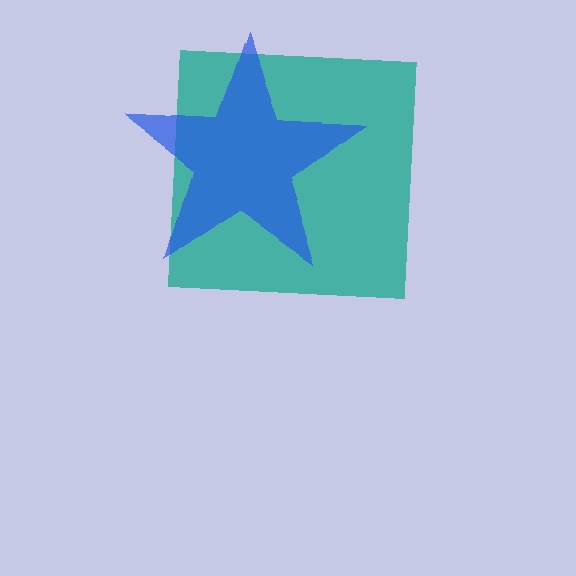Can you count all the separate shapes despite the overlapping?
Yes, there are 2 separate shapes.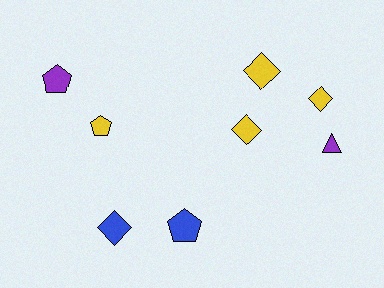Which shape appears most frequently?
Diamond, with 4 objects.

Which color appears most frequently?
Yellow, with 4 objects.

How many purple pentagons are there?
There is 1 purple pentagon.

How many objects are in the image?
There are 8 objects.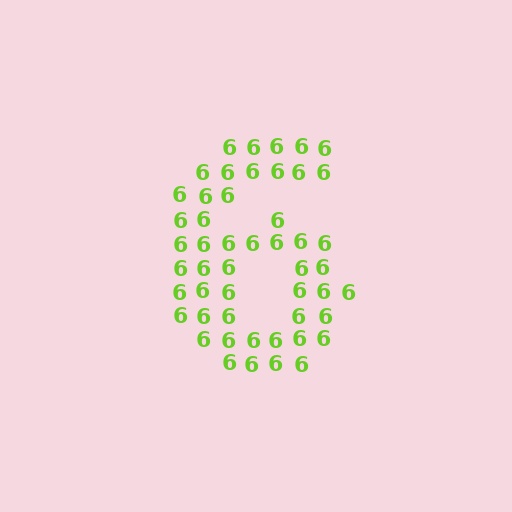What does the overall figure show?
The overall figure shows the digit 6.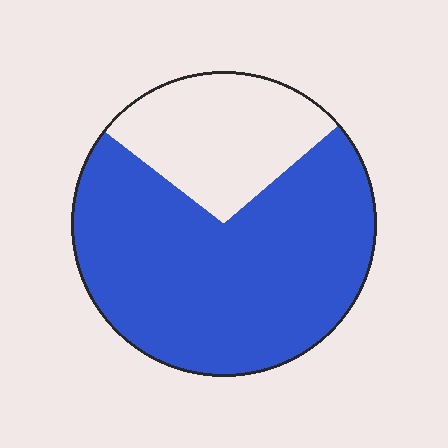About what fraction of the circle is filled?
About three quarters (3/4).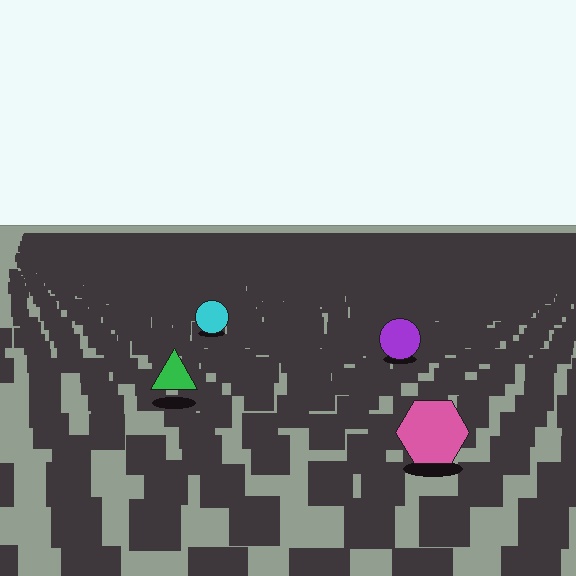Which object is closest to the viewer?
The pink hexagon is closest. The texture marks near it are larger and more spread out.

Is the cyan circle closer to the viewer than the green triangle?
No. The green triangle is closer — you can tell from the texture gradient: the ground texture is coarser near it.